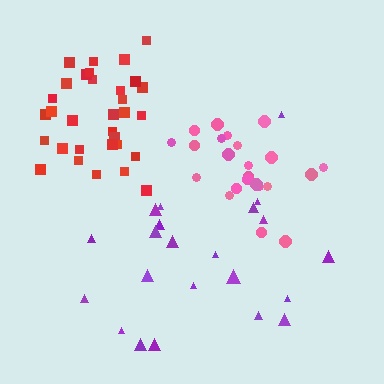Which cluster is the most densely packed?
Red.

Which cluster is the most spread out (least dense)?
Purple.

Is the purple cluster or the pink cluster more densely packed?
Pink.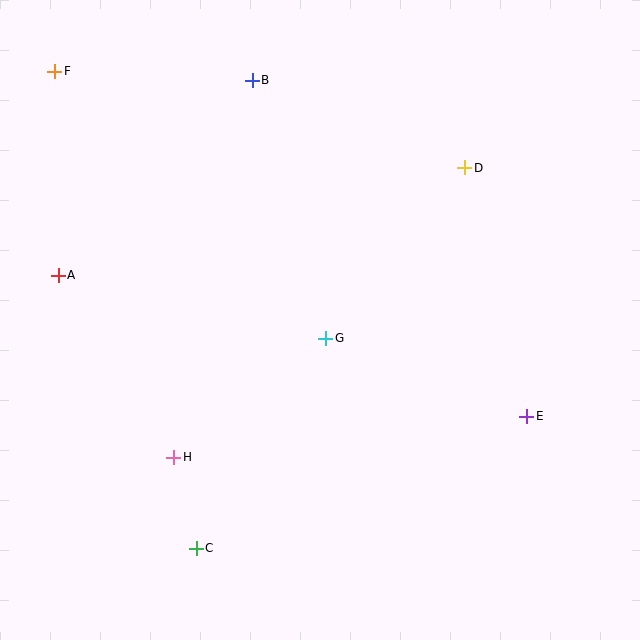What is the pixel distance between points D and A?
The distance between D and A is 421 pixels.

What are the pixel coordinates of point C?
Point C is at (196, 548).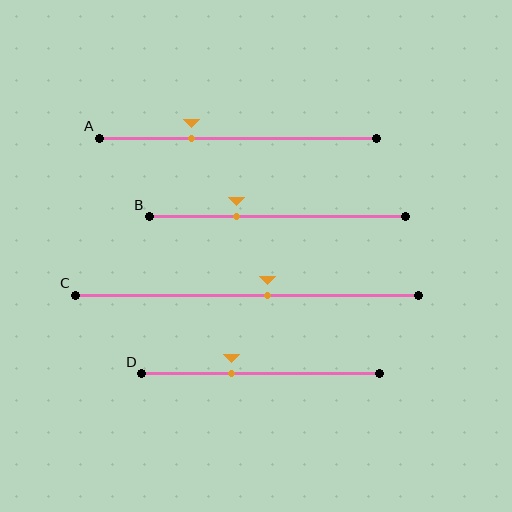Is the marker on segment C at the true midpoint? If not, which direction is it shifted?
No, the marker on segment C is shifted to the right by about 6% of the segment length.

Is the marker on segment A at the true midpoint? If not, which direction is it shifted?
No, the marker on segment A is shifted to the left by about 17% of the segment length.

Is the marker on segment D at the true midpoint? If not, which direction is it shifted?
No, the marker on segment D is shifted to the left by about 12% of the segment length.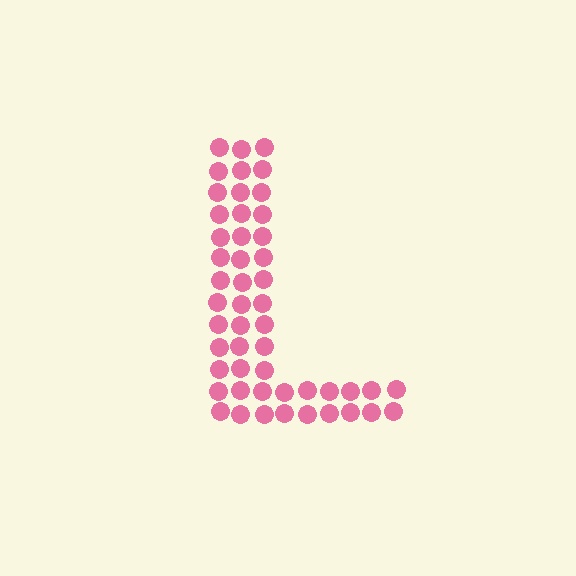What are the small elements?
The small elements are circles.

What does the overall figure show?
The overall figure shows the letter L.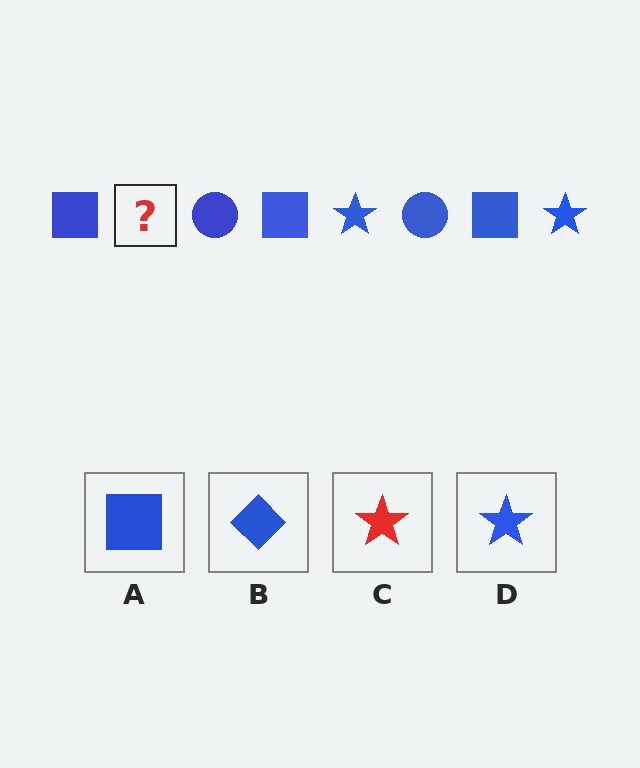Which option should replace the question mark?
Option D.